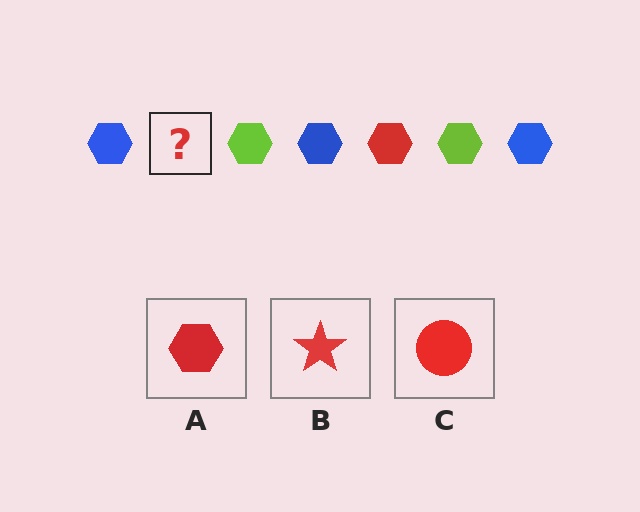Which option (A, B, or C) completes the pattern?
A.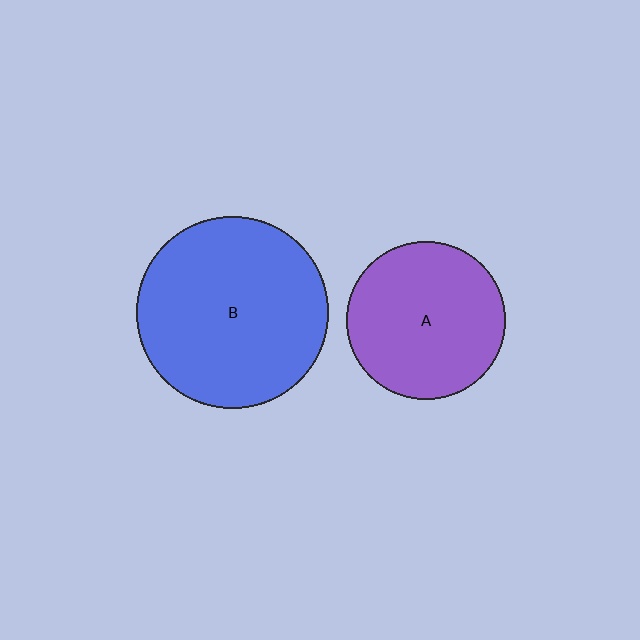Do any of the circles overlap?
No, none of the circles overlap.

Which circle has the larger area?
Circle B (blue).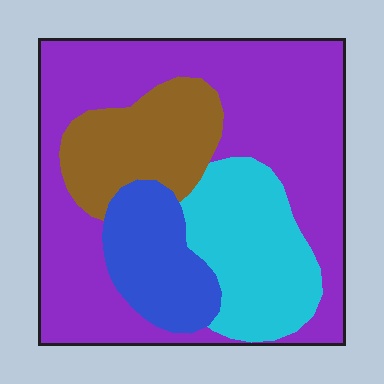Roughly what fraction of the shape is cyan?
Cyan covers about 20% of the shape.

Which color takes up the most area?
Purple, at roughly 55%.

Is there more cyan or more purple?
Purple.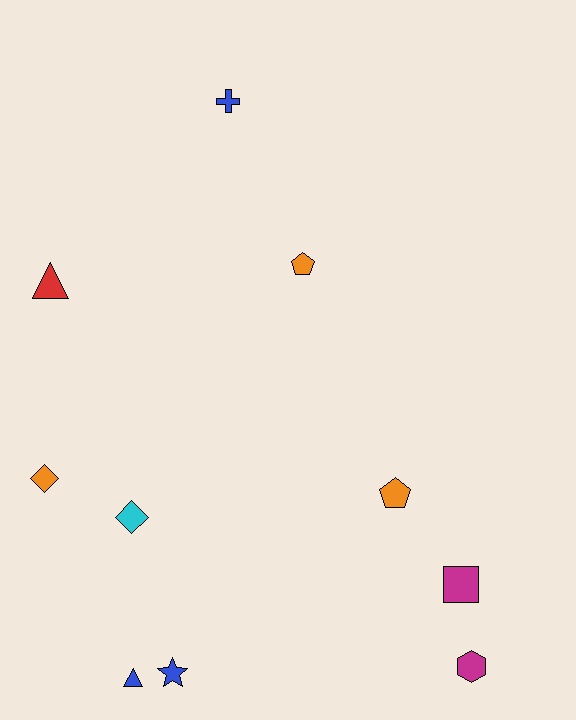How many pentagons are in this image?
There are 2 pentagons.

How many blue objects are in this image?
There are 3 blue objects.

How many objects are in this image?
There are 10 objects.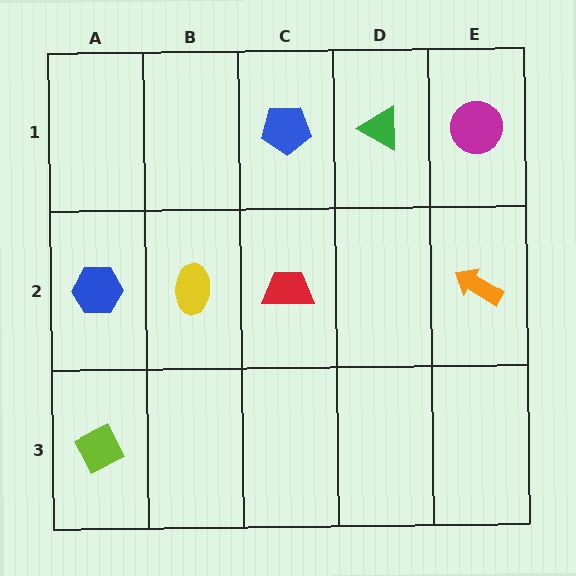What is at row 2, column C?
A red trapezoid.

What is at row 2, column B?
A yellow ellipse.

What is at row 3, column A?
A lime diamond.